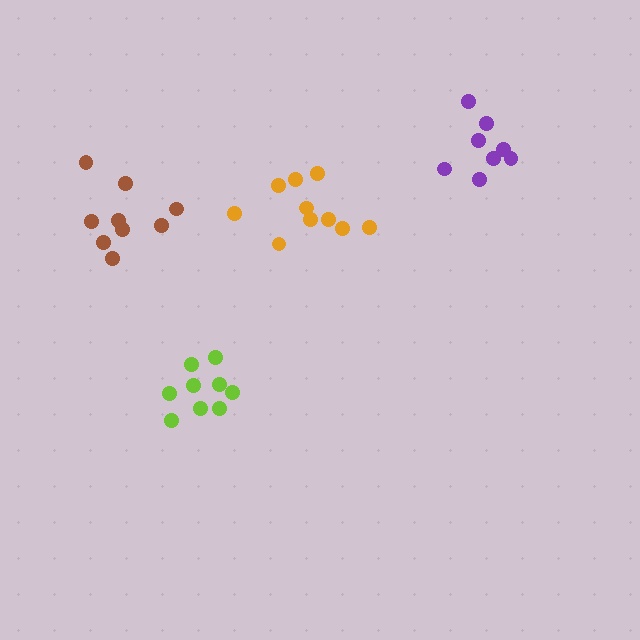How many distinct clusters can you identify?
There are 4 distinct clusters.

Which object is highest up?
The purple cluster is topmost.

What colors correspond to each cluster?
The clusters are colored: orange, lime, purple, brown.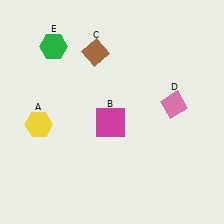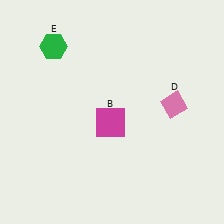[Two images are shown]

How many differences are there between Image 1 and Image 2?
There are 2 differences between the two images.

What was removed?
The brown diamond (C), the yellow hexagon (A) were removed in Image 2.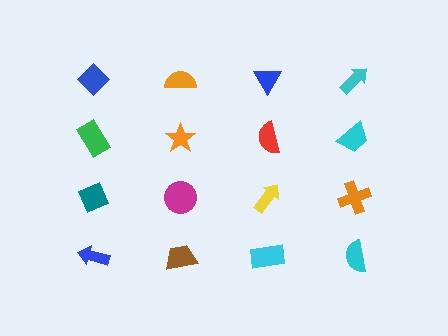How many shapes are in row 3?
4 shapes.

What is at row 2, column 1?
A green rectangle.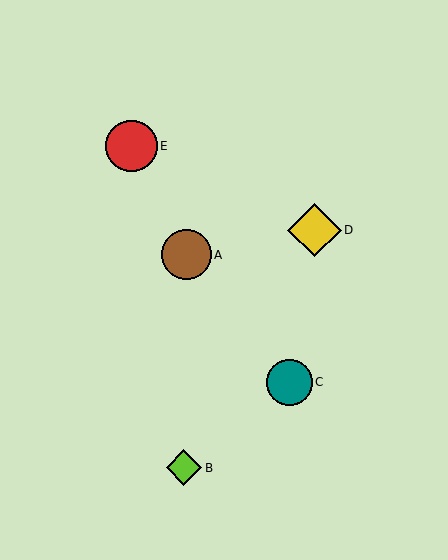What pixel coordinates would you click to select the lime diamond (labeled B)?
Click at (184, 468) to select the lime diamond B.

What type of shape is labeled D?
Shape D is a yellow diamond.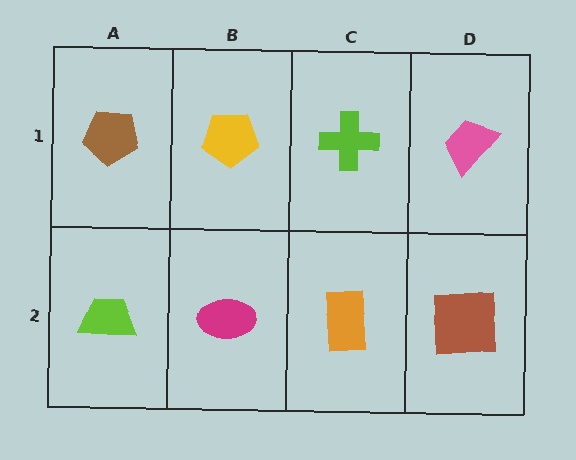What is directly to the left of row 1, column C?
A yellow pentagon.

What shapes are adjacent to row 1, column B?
A magenta ellipse (row 2, column B), a brown pentagon (row 1, column A), a lime cross (row 1, column C).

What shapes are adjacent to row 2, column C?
A lime cross (row 1, column C), a magenta ellipse (row 2, column B), a brown square (row 2, column D).